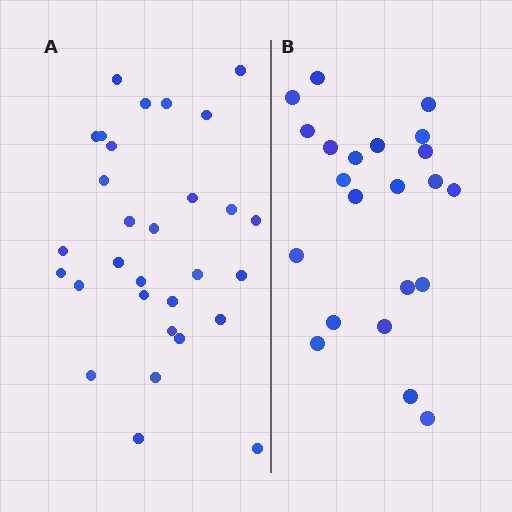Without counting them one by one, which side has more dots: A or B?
Region A (the left region) has more dots.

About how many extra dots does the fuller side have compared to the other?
Region A has roughly 8 or so more dots than region B.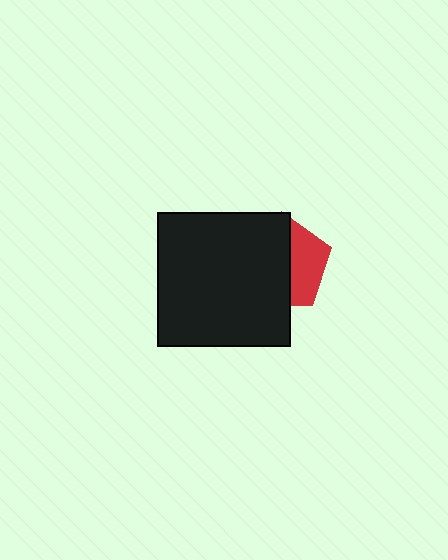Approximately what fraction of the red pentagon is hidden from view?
Roughly 63% of the red pentagon is hidden behind the black square.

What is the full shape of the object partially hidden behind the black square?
The partially hidden object is a red pentagon.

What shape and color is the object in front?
The object in front is a black square.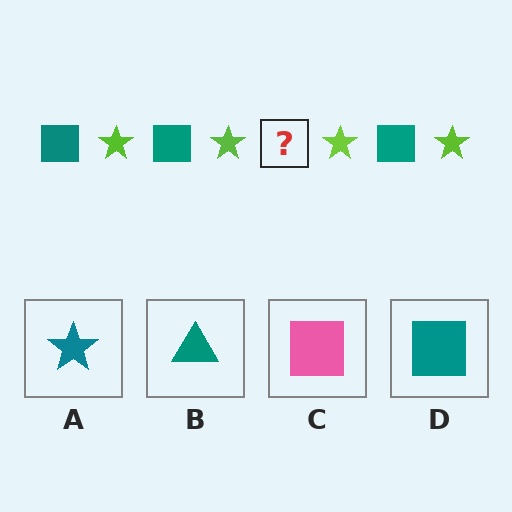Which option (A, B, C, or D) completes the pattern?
D.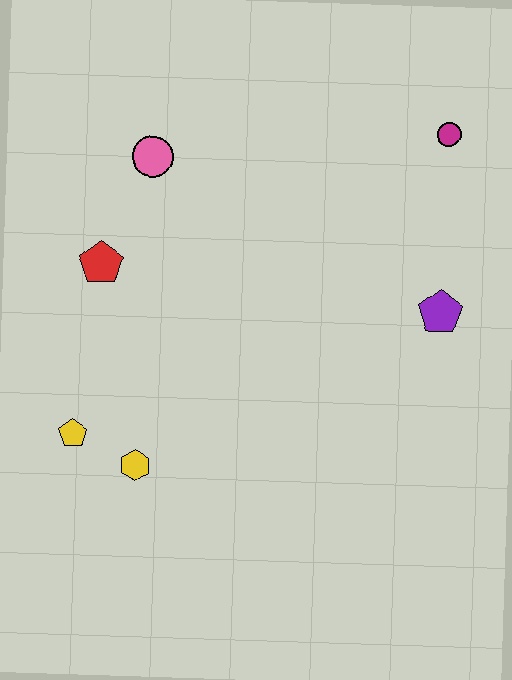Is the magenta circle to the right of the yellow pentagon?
Yes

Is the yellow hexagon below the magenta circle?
Yes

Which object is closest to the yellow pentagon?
The yellow hexagon is closest to the yellow pentagon.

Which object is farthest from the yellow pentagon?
The magenta circle is farthest from the yellow pentagon.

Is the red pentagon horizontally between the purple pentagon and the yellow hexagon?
No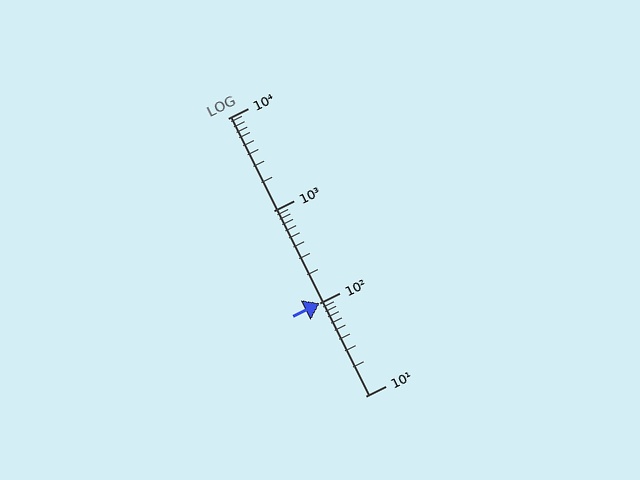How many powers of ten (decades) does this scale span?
The scale spans 3 decades, from 10 to 10000.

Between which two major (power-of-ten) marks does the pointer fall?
The pointer is between 100 and 1000.